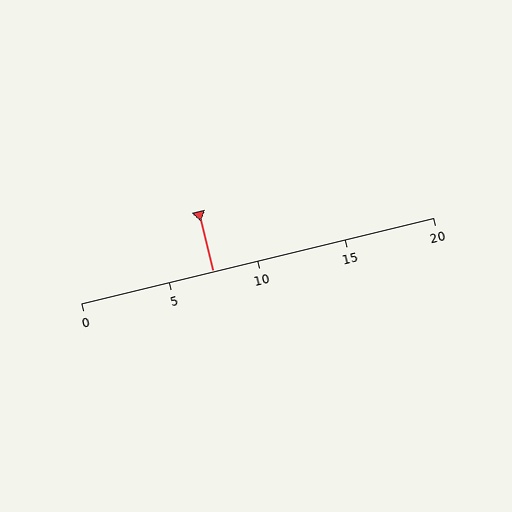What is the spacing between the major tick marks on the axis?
The major ticks are spaced 5 apart.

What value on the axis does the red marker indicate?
The marker indicates approximately 7.5.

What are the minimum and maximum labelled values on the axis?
The axis runs from 0 to 20.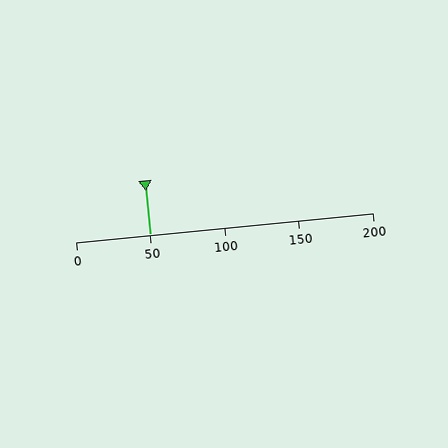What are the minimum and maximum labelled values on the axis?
The axis runs from 0 to 200.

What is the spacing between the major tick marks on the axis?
The major ticks are spaced 50 apart.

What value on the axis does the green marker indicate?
The marker indicates approximately 50.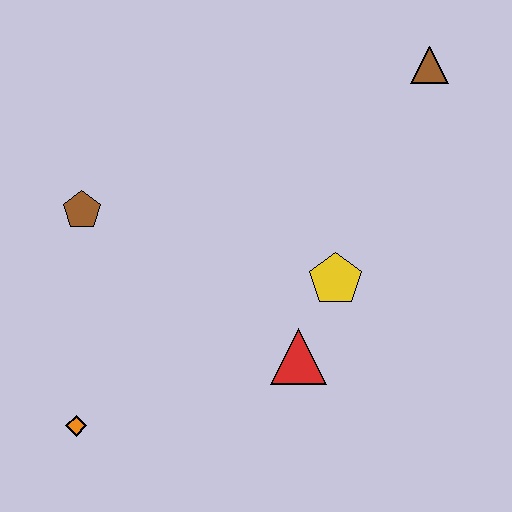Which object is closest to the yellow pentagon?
The red triangle is closest to the yellow pentagon.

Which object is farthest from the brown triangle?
The orange diamond is farthest from the brown triangle.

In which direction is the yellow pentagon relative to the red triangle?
The yellow pentagon is above the red triangle.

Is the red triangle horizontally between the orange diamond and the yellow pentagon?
Yes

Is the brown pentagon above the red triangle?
Yes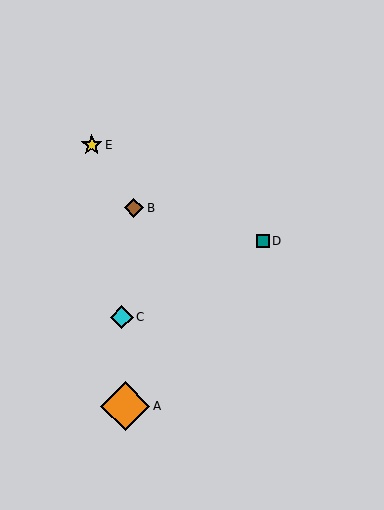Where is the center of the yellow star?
The center of the yellow star is at (92, 145).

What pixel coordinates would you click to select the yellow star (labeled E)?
Click at (92, 145) to select the yellow star E.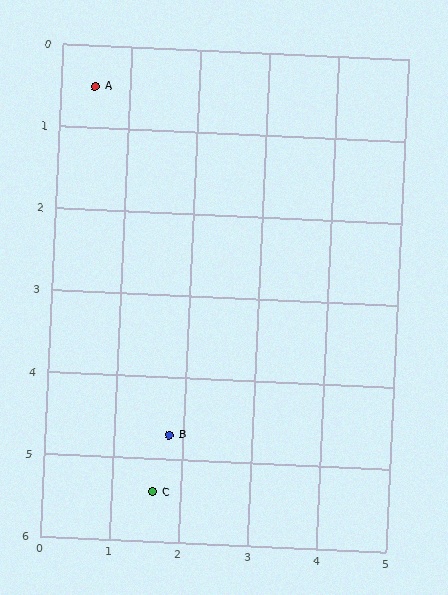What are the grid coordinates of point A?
Point A is at approximately (0.5, 0.5).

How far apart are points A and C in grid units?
Points A and C are about 5.0 grid units apart.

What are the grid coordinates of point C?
Point C is at approximately (1.6, 5.4).